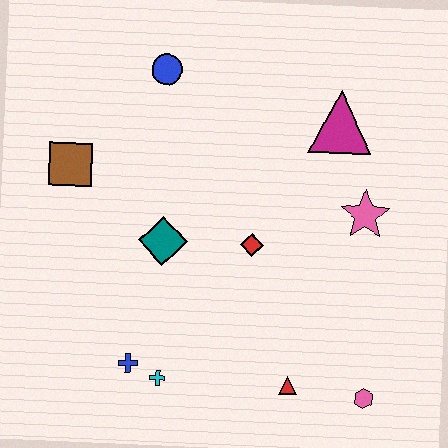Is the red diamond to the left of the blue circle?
No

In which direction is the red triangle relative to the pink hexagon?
The red triangle is to the left of the pink hexagon.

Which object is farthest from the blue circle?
The pink hexagon is farthest from the blue circle.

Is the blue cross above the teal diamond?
No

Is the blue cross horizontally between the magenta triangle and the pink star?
No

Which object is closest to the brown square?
The teal diamond is closest to the brown square.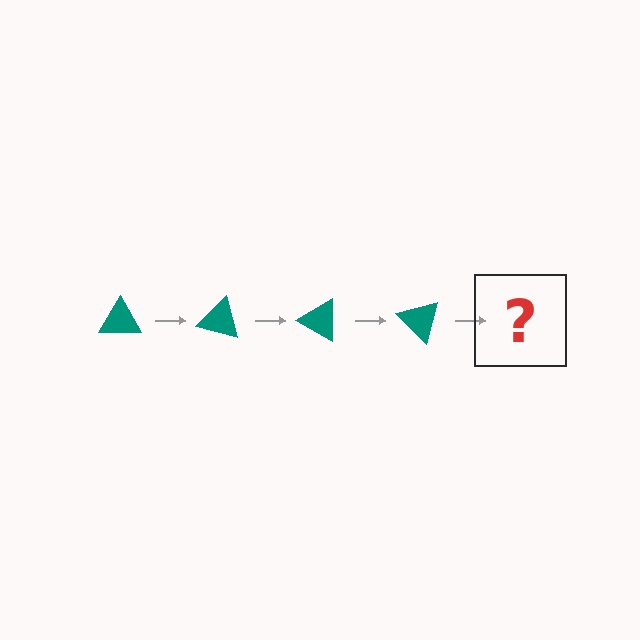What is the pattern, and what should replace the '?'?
The pattern is that the triangle rotates 15 degrees each step. The '?' should be a teal triangle rotated 60 degrees.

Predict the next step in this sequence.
The next step is a teal triangle rotated 60 degrees.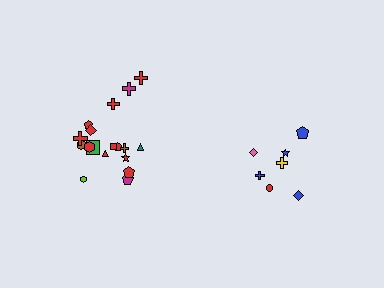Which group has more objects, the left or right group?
The left group.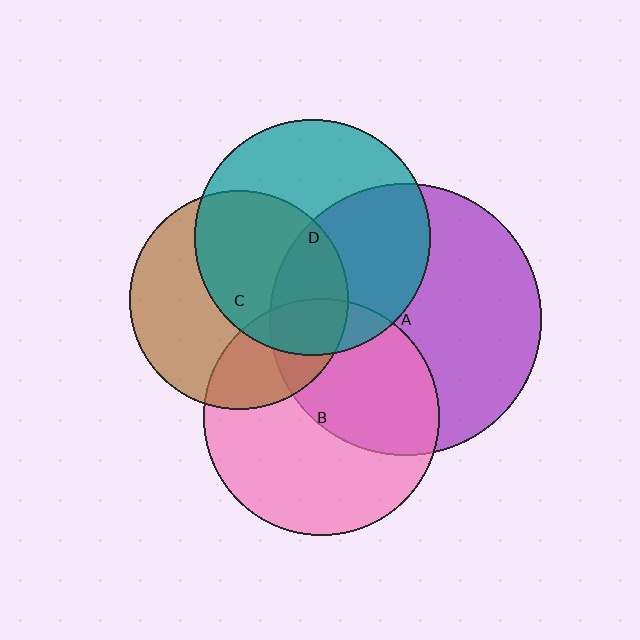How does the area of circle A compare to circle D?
Approximately 1.3 times.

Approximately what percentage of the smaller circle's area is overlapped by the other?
Approximately 50%.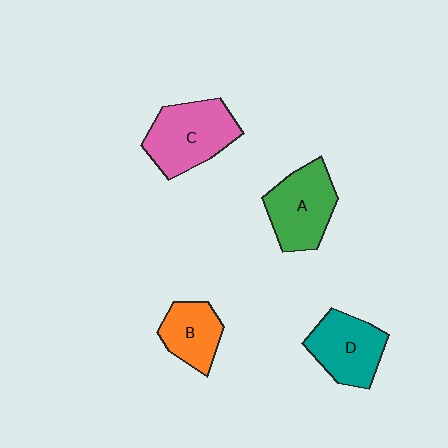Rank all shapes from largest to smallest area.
From largest to smallest: C (pink), A (green), D (teal), B (orange).